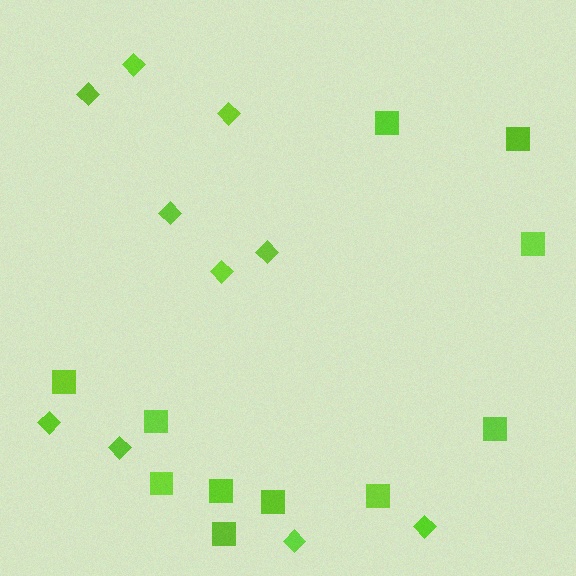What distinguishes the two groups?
There are 2 groups: one group of diamonds (10) and one group of squares (11).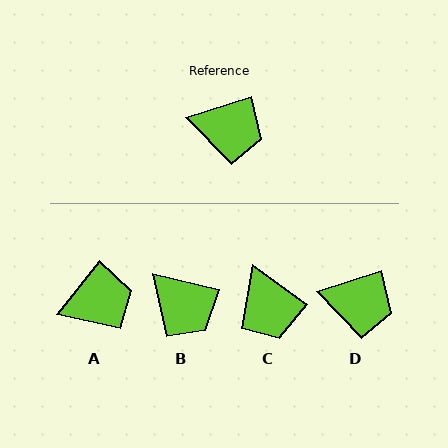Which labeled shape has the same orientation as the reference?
D.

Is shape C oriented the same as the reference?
No, it is off by about 54 degrees.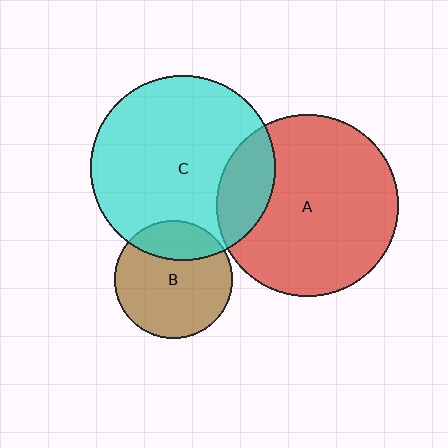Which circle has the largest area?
Circle C (cyan).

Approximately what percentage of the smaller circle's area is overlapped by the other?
Approximately 25%.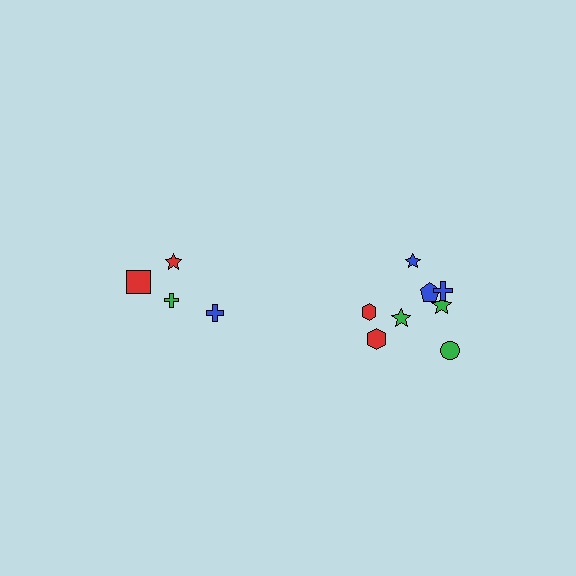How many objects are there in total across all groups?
There are 12 objects.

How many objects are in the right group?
There are 8 objects.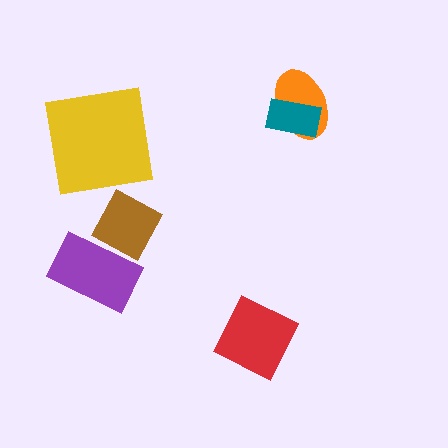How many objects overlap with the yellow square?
0 objects overlap with the yellow square.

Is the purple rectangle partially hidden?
No, no other shape covers it.